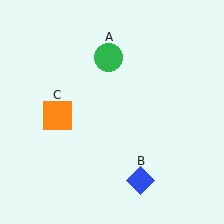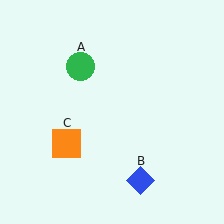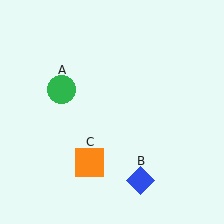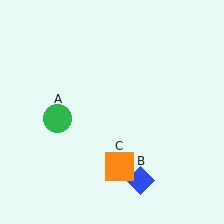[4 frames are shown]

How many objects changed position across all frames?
2 objects changed position: green circle (object A), orange square (object C).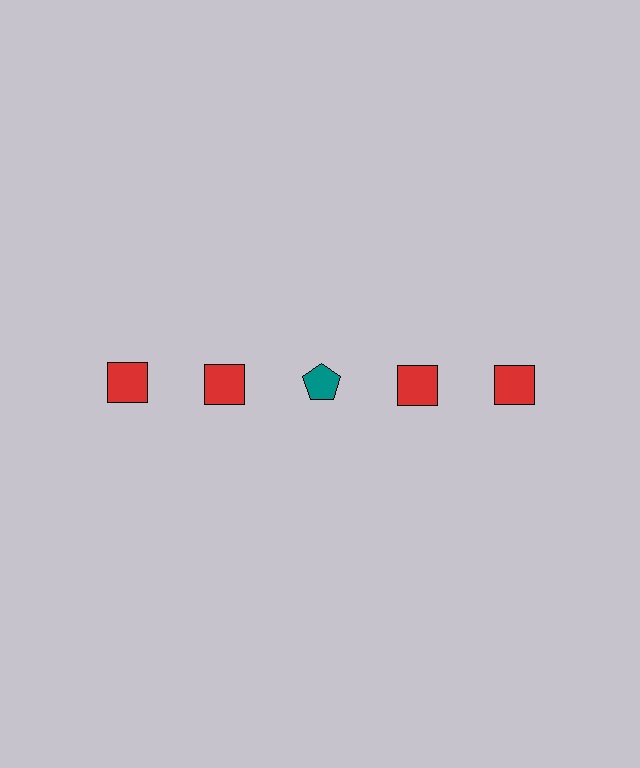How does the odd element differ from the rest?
It differs in both color (teal instead of red) and shape (pentagon instead of square).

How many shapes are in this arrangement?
There are 5 shapes arranged in a grid pattern.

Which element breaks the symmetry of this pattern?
The teal pentagon in the top row, center column breaks the symmetry. All other shapes are red squares.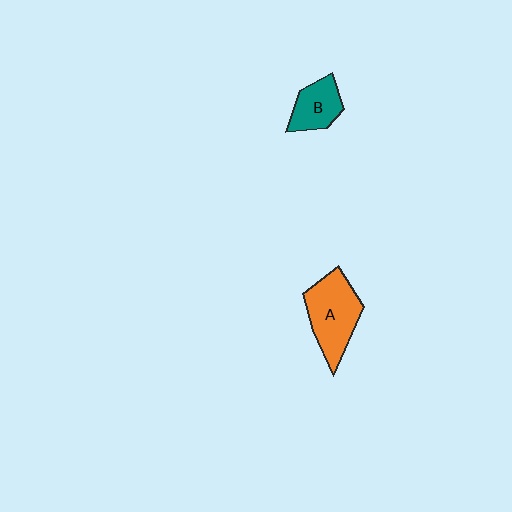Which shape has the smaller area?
Shape B (teal).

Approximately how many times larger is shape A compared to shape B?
Approximately 1.7 times.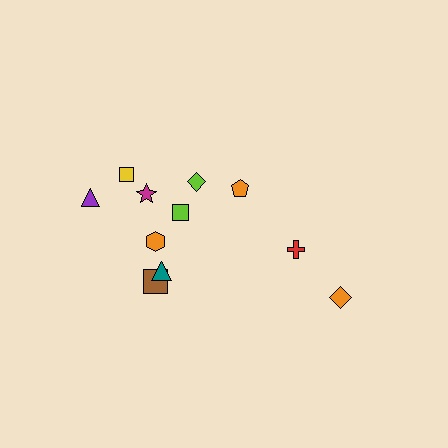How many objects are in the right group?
There are 3 objects.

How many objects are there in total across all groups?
There are 11 objects.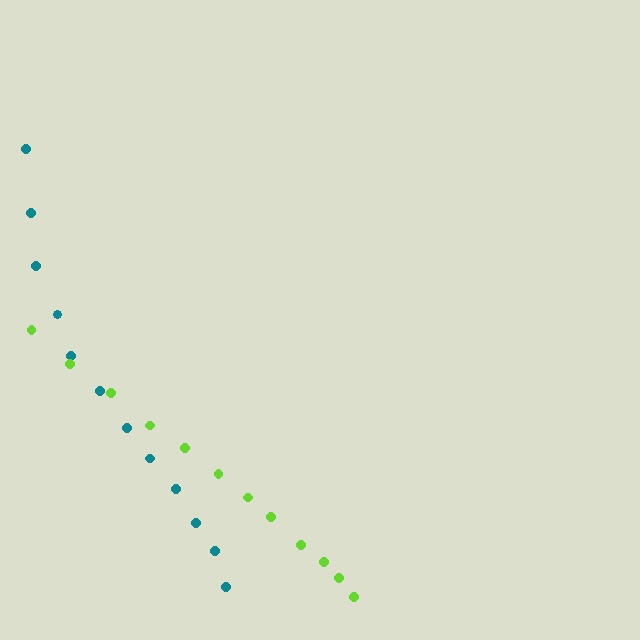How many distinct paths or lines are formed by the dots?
There are 2 distinct paths.